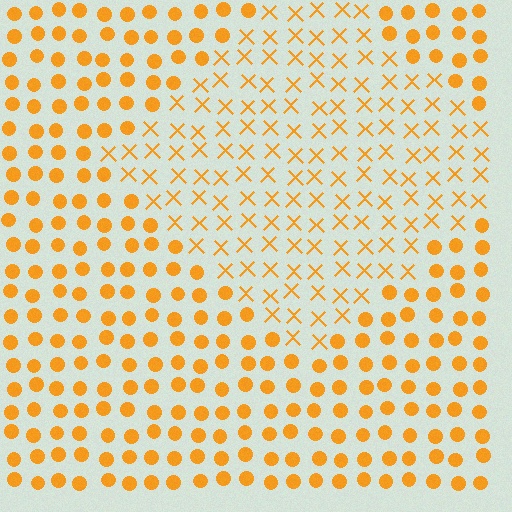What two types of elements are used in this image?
The image uses X marks inside the diamond region and circles outside it.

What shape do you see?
I see a diamond.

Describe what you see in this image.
The image is filled with small orange elements arranged in a uniform grid. A diamond-shaped region contains X marks, while the surrounding area contains circles. The boundary is defined purely by the change in element shape.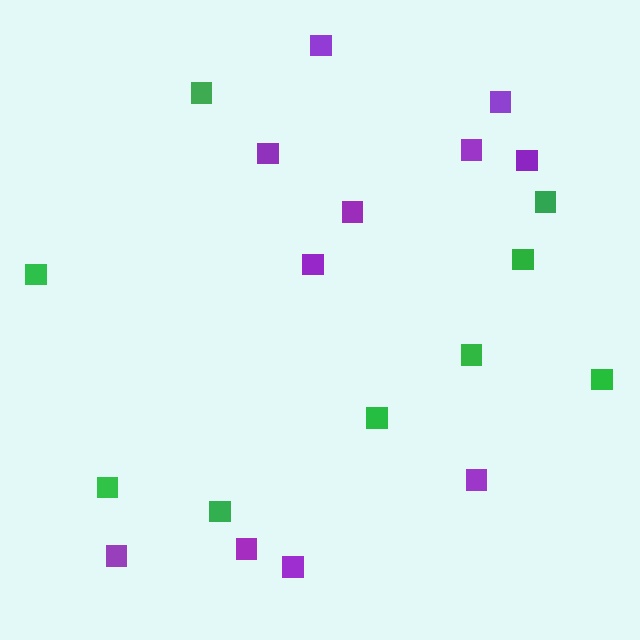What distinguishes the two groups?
There are 2 groups: one group of purple squares (11) and one group of green squares (9).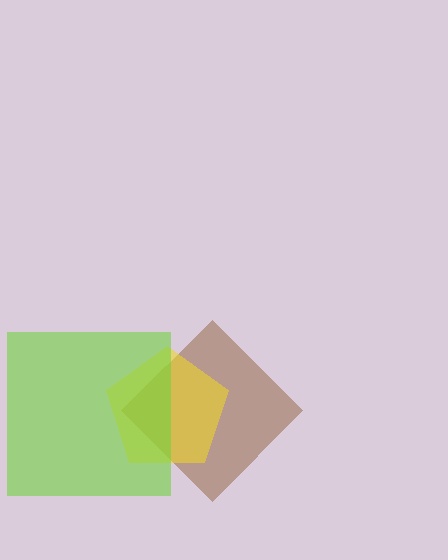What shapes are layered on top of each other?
The layered shapes are: a brown diamond, a yellow pentagon, a lime square.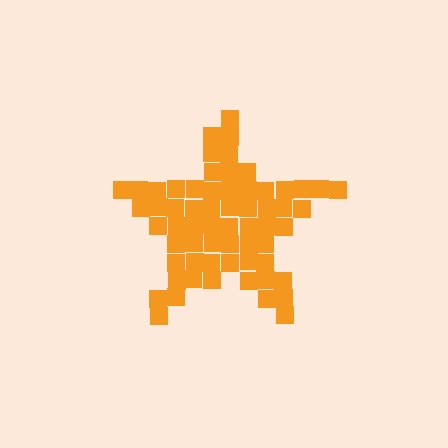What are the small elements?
The small elements are squares.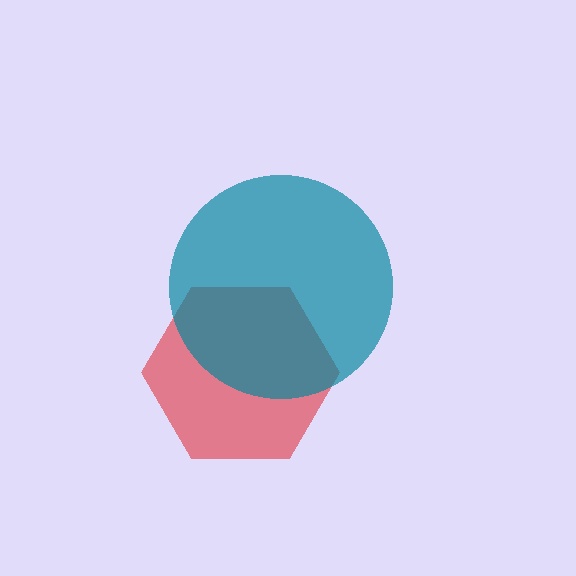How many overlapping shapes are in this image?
There are 2 overlapping shapes in the image.